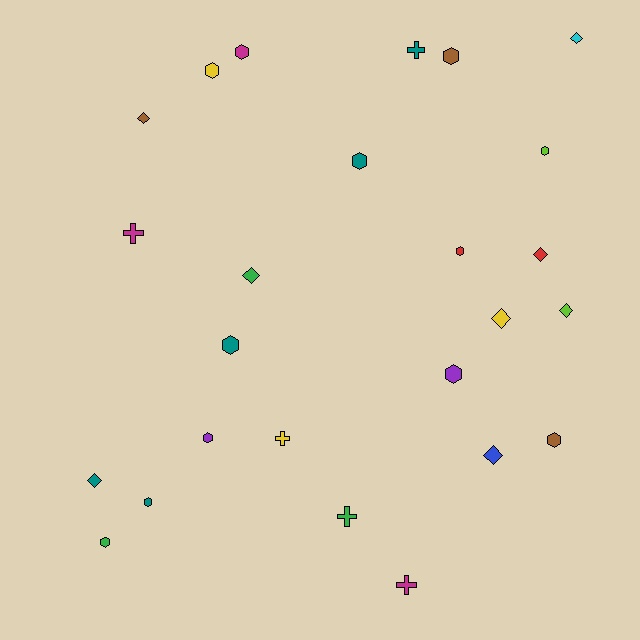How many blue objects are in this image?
There is 1 blue object.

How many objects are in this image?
There are 25 objects.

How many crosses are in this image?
There are 5 crosses.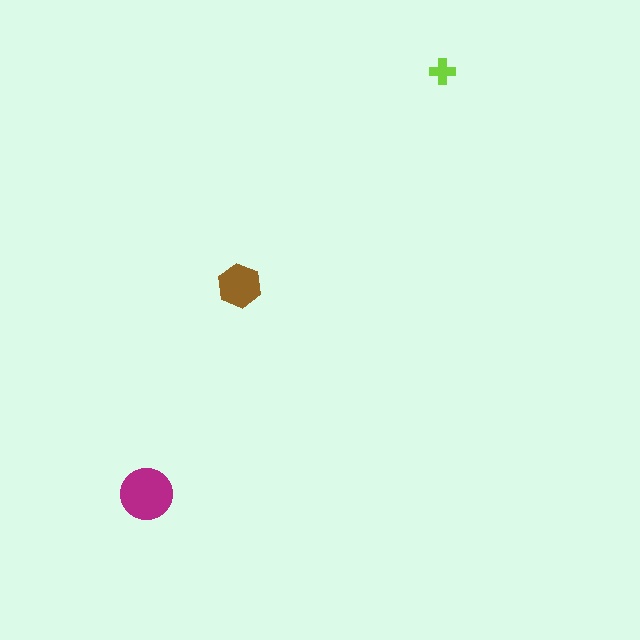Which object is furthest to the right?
The lime cross is rightmost.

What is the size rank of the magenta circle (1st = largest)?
1st.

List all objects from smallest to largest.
The lime cross, the brown hexagon, the magenta circle.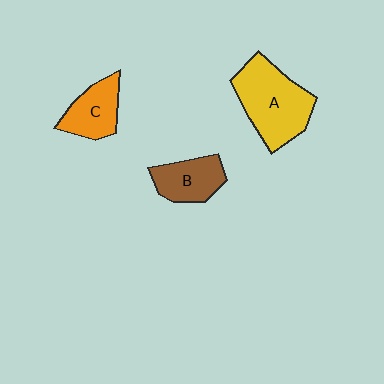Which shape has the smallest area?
Shape C (orange).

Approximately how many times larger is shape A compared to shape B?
Approximately 1.8 times.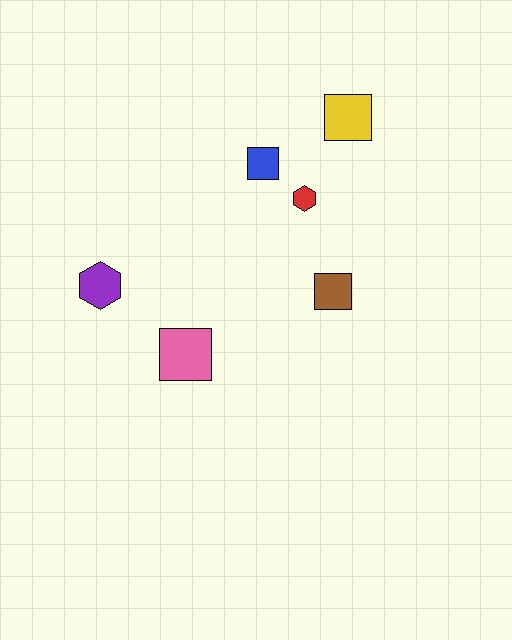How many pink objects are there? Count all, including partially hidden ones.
There is 1 pink object.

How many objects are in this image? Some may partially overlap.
There are 6 objects.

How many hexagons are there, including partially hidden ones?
There are 2 hexagons.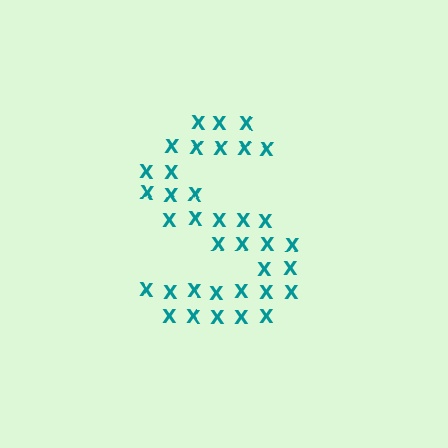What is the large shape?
The large shape is the letter S.